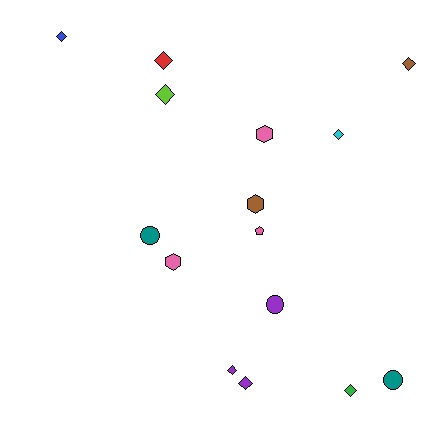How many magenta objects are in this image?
There are no magenta objects.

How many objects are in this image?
There are 15 objects.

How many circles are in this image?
There are 3 circles.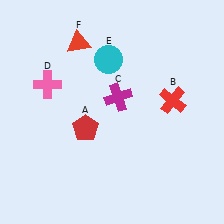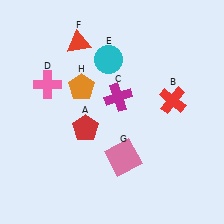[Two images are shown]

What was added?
A pink square (G), an orange pentagon (H) were added in Image 2.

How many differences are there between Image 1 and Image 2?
There are 2 differences between the two images.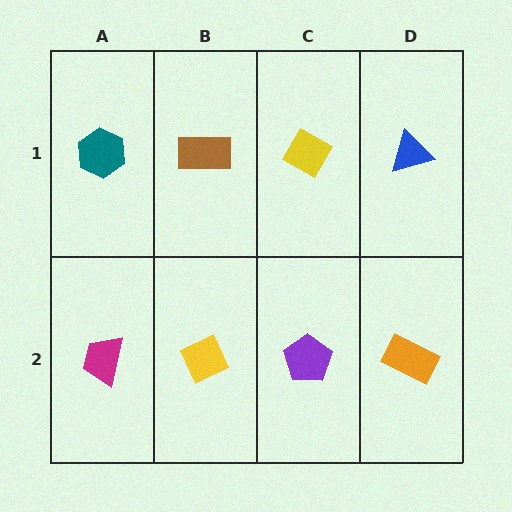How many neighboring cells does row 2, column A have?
2.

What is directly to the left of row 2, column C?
A yellow diamond.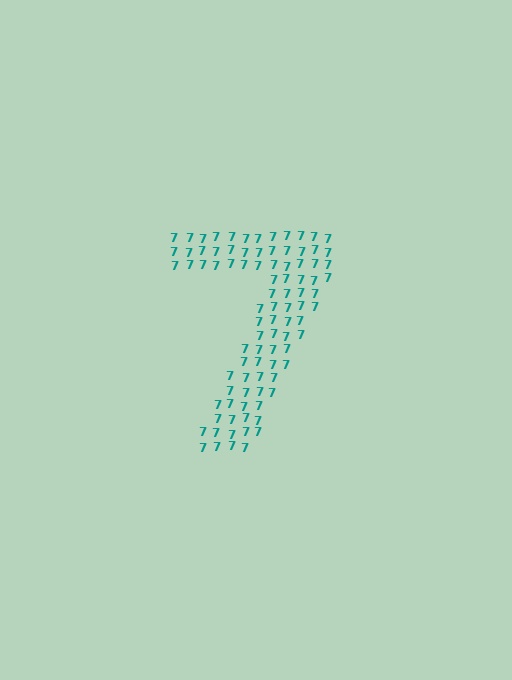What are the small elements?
The small elements are digit 7's.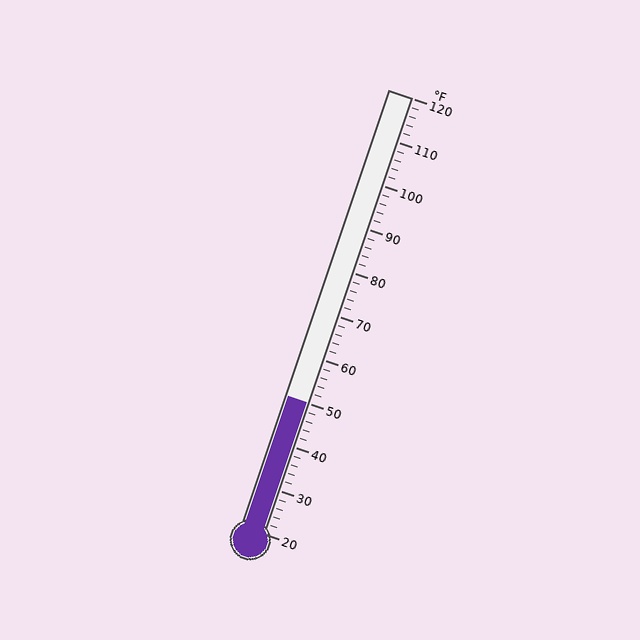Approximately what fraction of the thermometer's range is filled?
The thermometer is filled to approximately 30% of its range.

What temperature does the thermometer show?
The thermometer shows approximately 50°F.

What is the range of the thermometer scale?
The thermometer scale ranges from 20°F to 120°F.